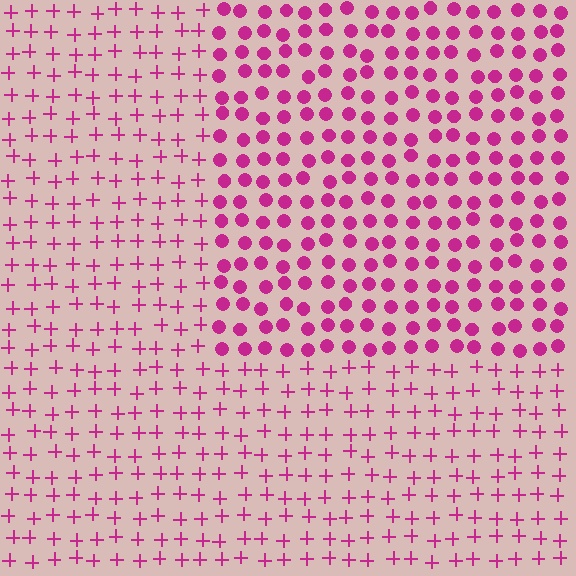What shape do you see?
I see a rectangle.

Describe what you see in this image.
The image is filled with small magenta elements arranged in a uniform grid. A rectangle-shaped region contains circles, while the surrounding area contains plus signs. The boundary is defined purely by the change in element shape.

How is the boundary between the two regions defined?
The boundary is defined by a change in element shape: circles inside vs. plus signs outside. All elements share the same color and spacing.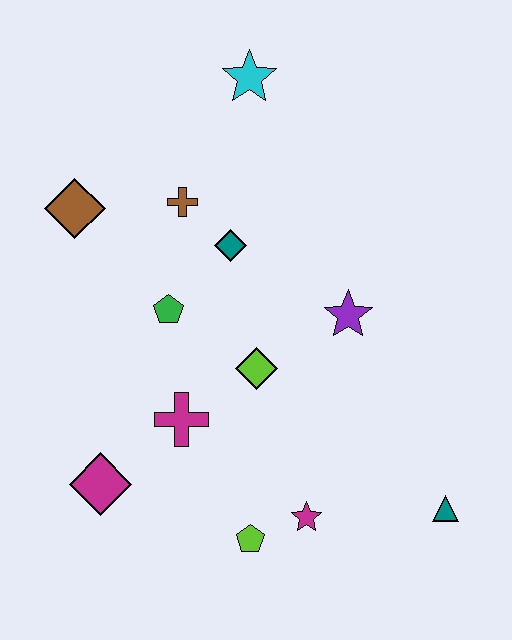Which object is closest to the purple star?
The lime diamond is closest to the purple star.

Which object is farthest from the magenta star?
The cyan star is farthest from the magenta star.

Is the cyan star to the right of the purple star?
No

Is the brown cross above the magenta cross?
Yes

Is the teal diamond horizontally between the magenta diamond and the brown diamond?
No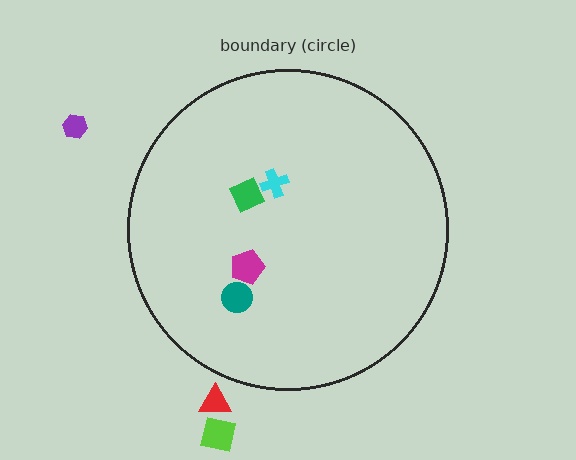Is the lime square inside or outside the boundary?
Outside.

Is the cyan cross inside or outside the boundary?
Inside.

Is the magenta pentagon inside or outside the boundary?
Inside.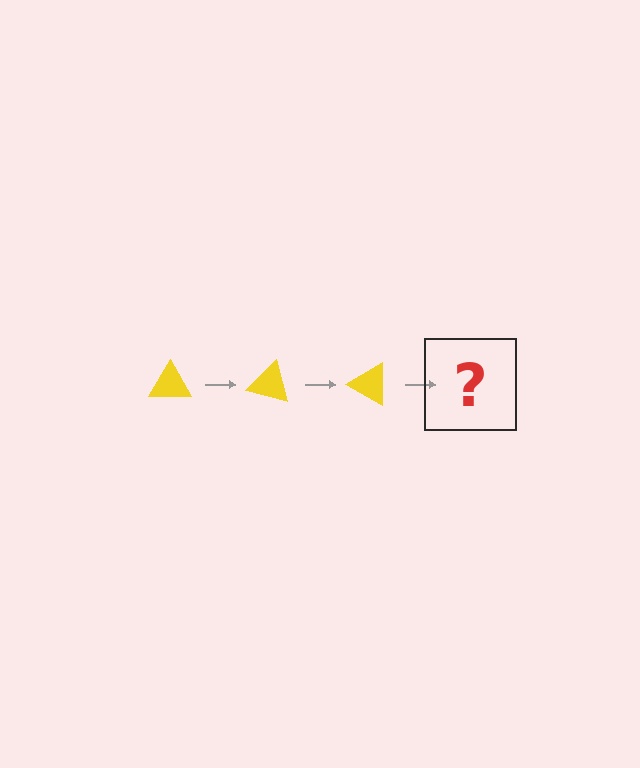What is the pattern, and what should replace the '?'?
The pattern is that the triangle rotates 15 degrees each step. The '?' should be a yellow triangle rotated 45 degrees.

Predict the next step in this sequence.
The next step is a yellow triangle rotated 45 degrees.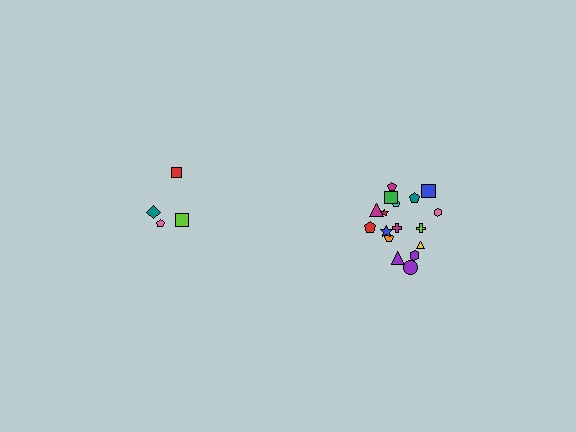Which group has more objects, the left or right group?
The right group.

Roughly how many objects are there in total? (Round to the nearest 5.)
Roughly 20 objects in total.